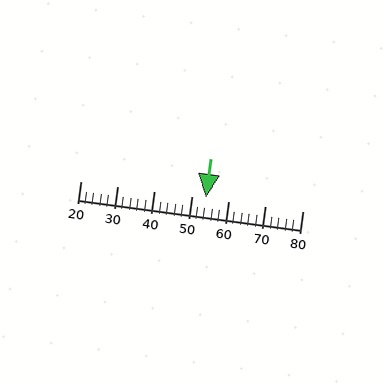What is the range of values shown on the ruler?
The ruler shows values from 20 to 80.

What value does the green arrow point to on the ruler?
The green arrow points to approximately 54.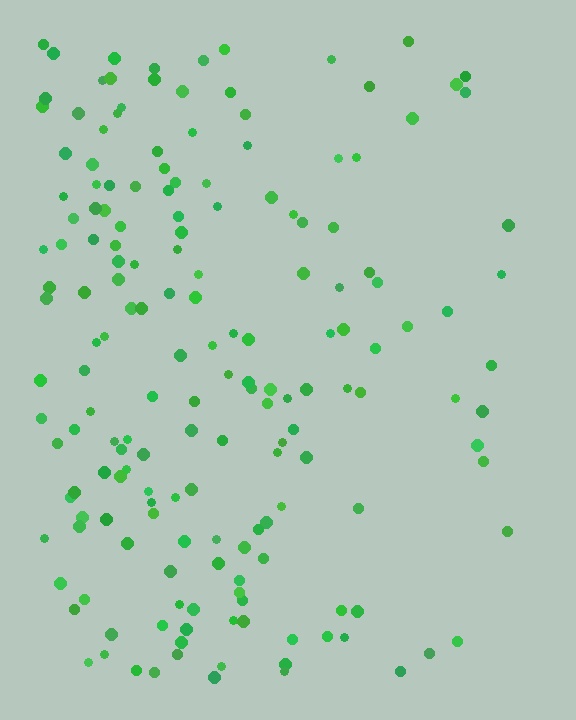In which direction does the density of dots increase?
From right to left, with the left side densest.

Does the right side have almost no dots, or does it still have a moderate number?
Still a moderate number, just noticeably fewer than the left.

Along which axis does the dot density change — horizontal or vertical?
Horizontal.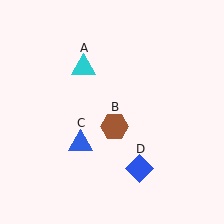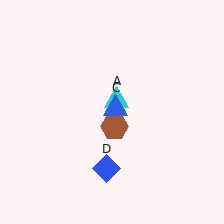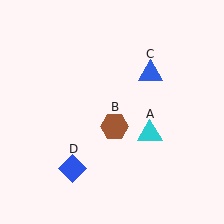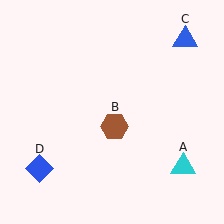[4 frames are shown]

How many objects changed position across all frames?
3 objects changed position: cyan triangle (object A), blue triangle (object C), blue diamond (object D).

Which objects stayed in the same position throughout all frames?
Brown hexagon (object B) remained stationary.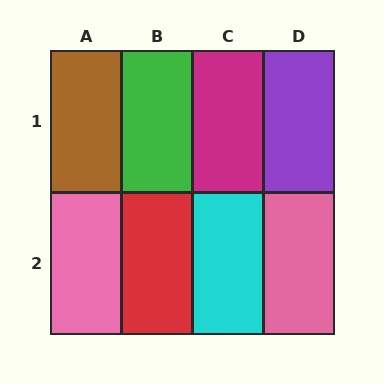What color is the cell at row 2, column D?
Pink.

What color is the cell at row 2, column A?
Pink.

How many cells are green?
1 cell is green.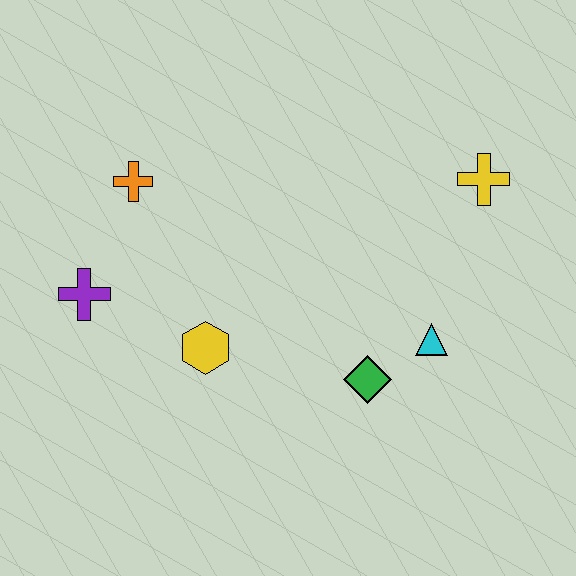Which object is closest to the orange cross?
The purple cross is closest to the orange cross.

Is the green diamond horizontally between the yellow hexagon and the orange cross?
No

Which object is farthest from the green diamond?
The orange cross is farthest from the green diamond.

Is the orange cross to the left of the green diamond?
Yes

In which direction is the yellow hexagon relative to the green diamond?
The yellow hexagon is to the left of the green diamond.